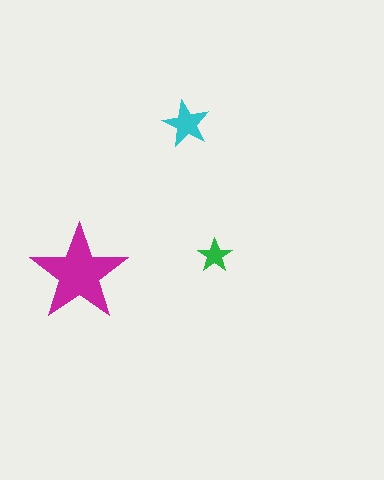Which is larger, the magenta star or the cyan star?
The magenta one.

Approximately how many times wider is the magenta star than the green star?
About 3 times wider.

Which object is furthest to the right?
The green star is rightmost.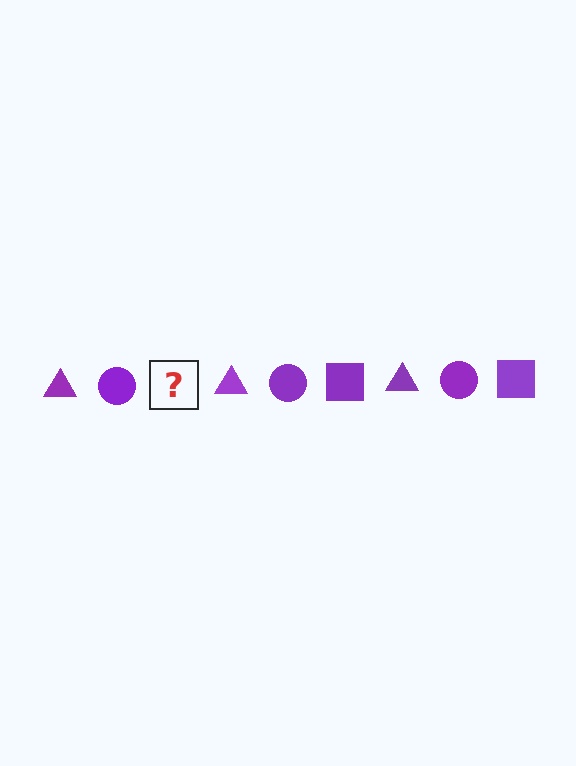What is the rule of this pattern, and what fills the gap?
The rule is that the pattern cycles through triangle, circle, square shapes in purple. The gap should be filled with a purple square.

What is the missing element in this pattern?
The missing element is a purple square.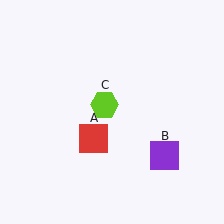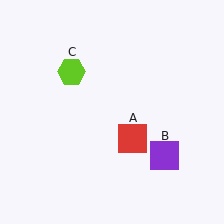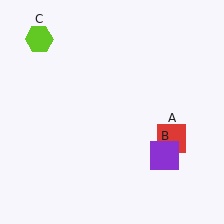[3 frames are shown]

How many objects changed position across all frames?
2 objects changed position: red square (object A), lime hexagon (object C).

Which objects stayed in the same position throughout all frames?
Purple square (object B) remained stationary.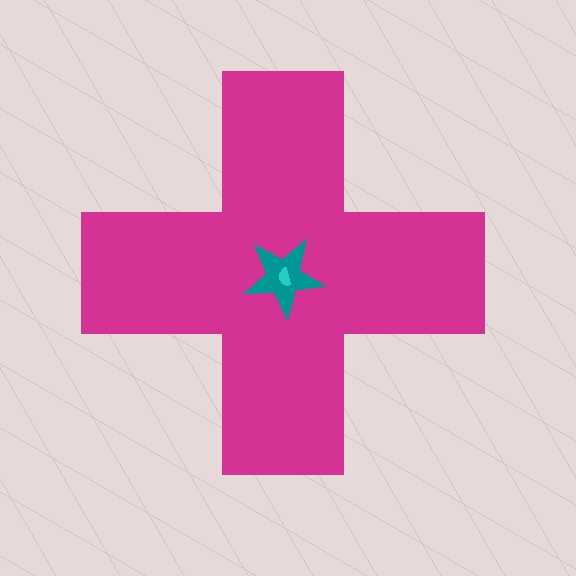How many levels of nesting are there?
3.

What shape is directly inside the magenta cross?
The teal star.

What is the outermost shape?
The magenta cross.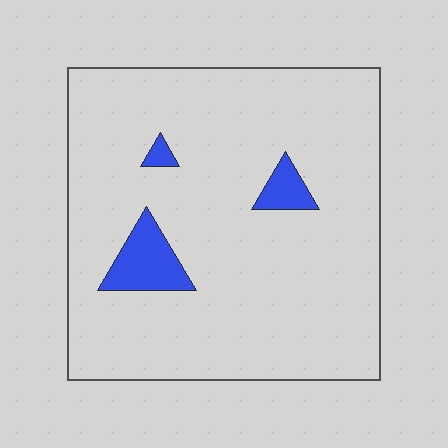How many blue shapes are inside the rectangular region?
3.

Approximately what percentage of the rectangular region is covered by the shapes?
Approximately 5%.